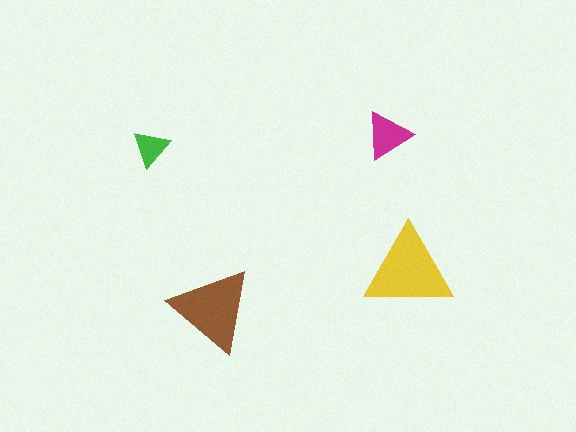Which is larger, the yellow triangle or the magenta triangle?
The yellow one.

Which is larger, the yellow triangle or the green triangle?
The yellow one.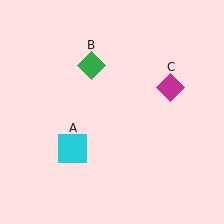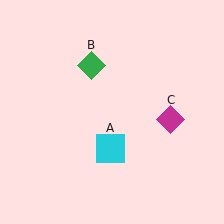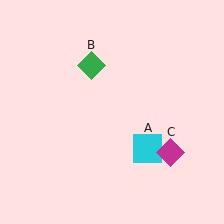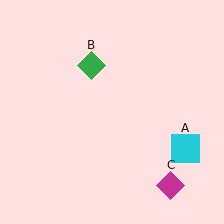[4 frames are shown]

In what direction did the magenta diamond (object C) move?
The magenta diamond (object C) moved down.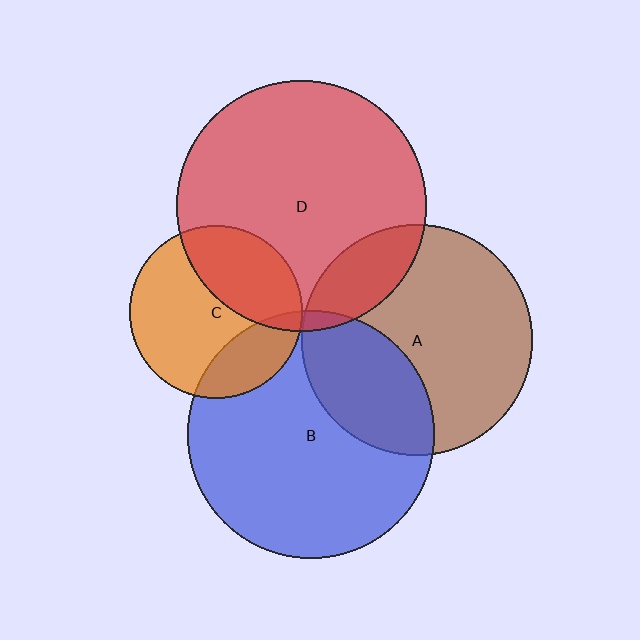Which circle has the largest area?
Circle D (red).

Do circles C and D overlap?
Yes.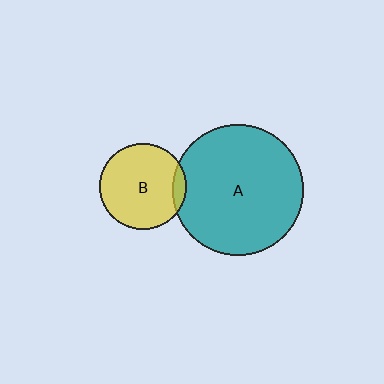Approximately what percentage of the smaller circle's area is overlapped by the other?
Approximately 10%.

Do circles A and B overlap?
Yes.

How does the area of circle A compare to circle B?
Approximately 2.3 times.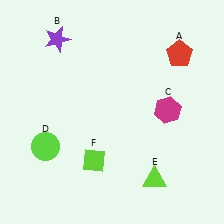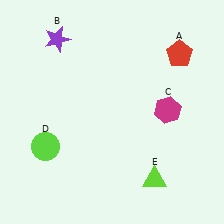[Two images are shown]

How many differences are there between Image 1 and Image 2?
There is 1 difference between the two images.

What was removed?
The lime diamond (F) was removed in Image 2.